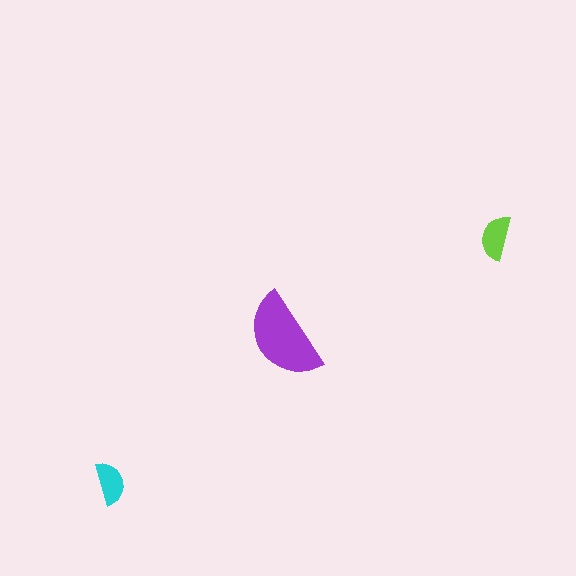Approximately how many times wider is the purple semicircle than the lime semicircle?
About 2 times wider.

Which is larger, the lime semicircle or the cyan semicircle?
The lime one.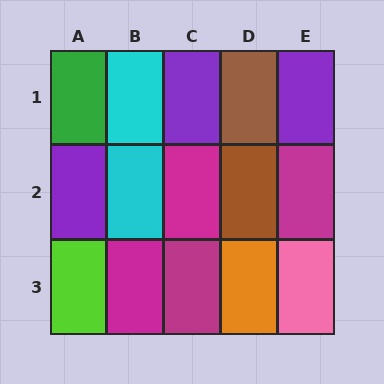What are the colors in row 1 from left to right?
Green, cyan, purple, brown, purple.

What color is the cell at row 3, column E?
Pink.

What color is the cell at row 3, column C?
Magenta.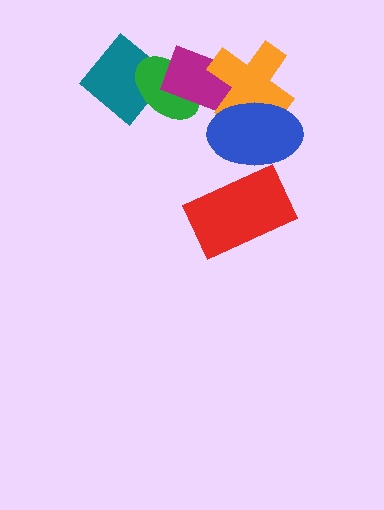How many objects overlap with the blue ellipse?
3 objects overlap with the blue ellipse.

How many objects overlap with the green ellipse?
2 objects overlap with the green ellipse.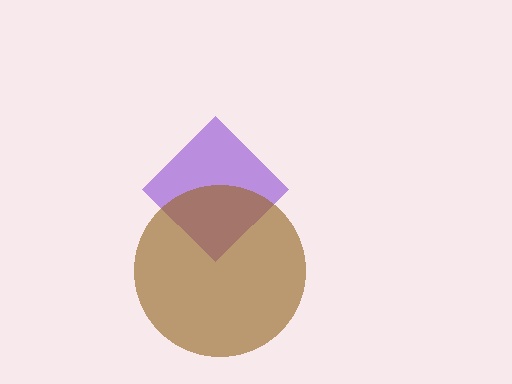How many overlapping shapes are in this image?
There are 2 overlapping shapes in the image.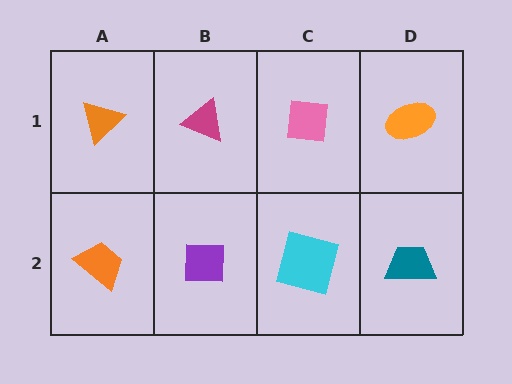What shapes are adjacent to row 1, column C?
A cyan square (row 2, column C), a magenta triangle (row 1, column B), an orange ellipse (row 1, column D).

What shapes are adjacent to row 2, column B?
A magenta triangle (row 1, column B), an orange trapezoid (row 2, column A), a cyan square (row 2, column C).